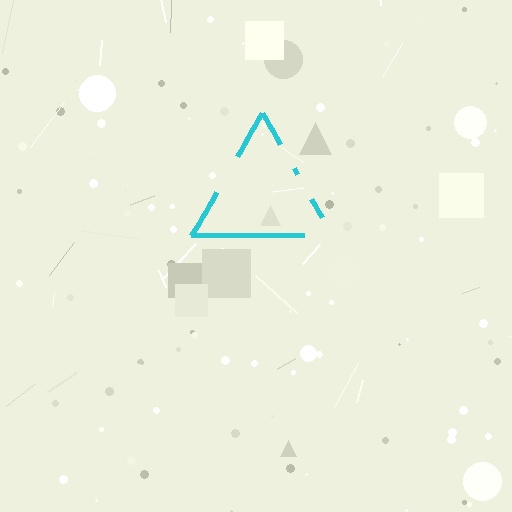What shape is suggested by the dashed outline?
The dashed outline suggests a triangle.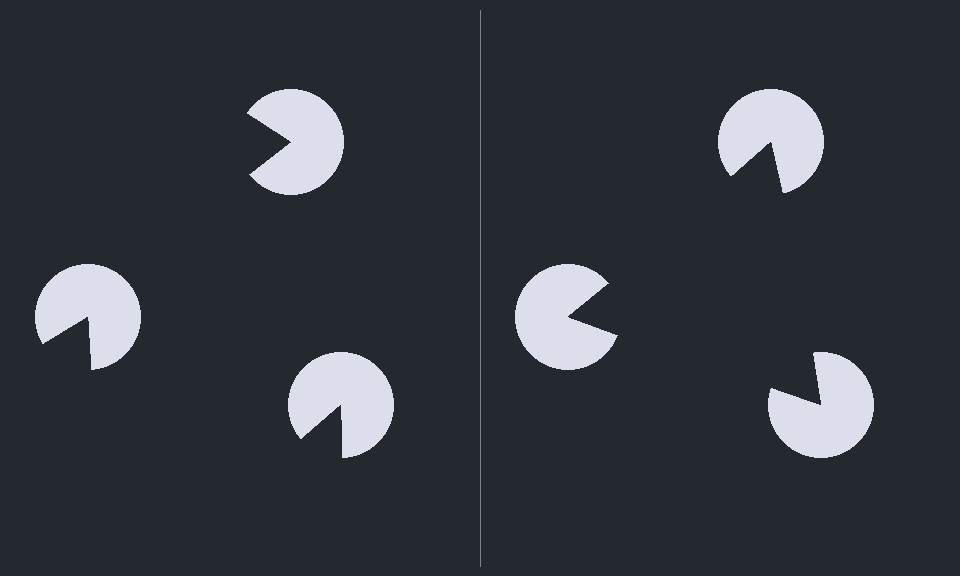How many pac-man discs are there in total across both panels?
6 — 3 on each side.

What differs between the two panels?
The pac-man discs are positioned identically on both sides; only the wedge orientations differ. On the right they align to a triangle; on the left they are misaligned.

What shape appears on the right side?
An illusory triangle.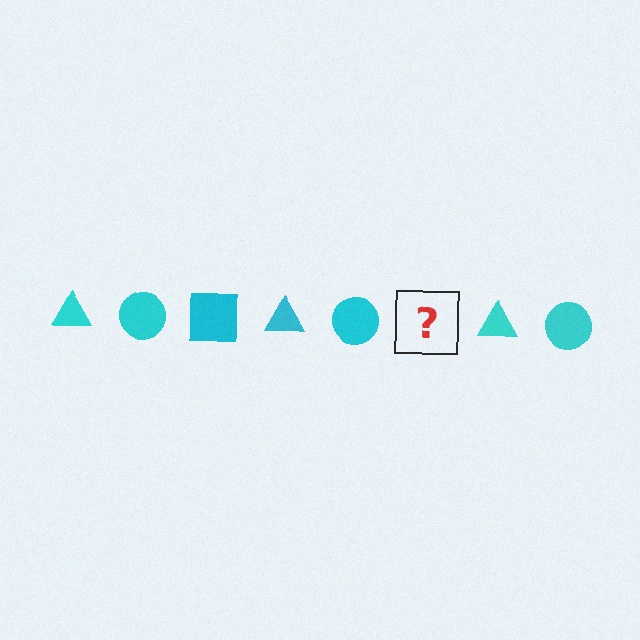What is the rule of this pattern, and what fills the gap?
The rule is that the pattern cycles through triangle, circle, square shapes in cyan. The gap should be filled with a cyan square.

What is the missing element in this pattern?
The missing element is a cyan square.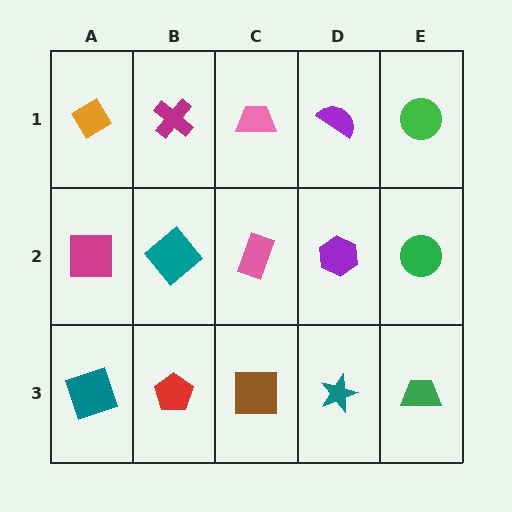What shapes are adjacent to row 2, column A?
An orange diamond (row 1, column A), a teal square (row 3, column A), a teal diamond (row 2, column B).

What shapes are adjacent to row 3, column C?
A pink rectangle (row 2, column C), a red pentagon (row 3, column B), a teal star (row 3, column D).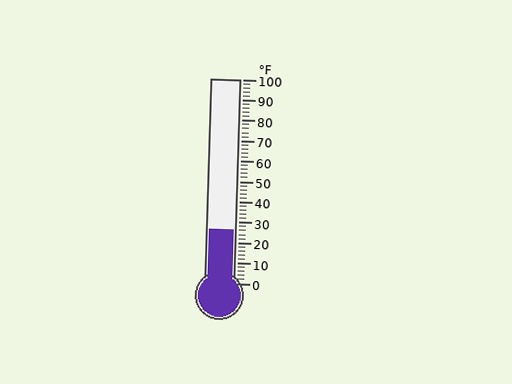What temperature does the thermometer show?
The thermometer shows approximately 26°F.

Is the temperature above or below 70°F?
The temperature is below 70°F.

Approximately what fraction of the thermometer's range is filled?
The thermometer is filled to approximately 25% of its range.